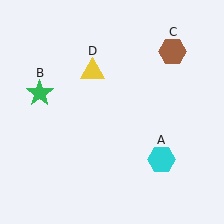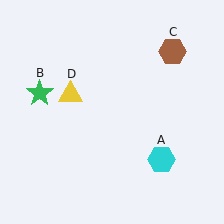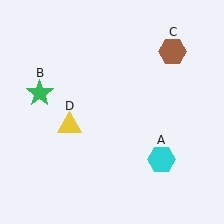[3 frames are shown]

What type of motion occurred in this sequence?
The yellow triangle (object D) rotated counterclockwise around the center of the scene.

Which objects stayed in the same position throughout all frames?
Cyan hexagon (object A) and green star (object B) and brown hexagon (object C) remained stationary.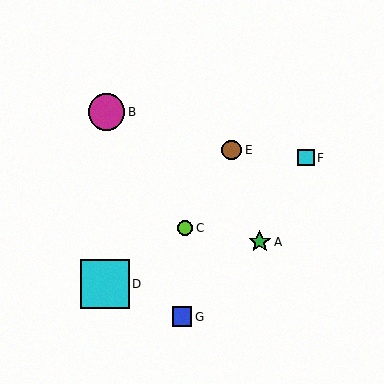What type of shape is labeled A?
Shape A is a green star.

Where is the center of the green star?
The center of the green star is at (260, 242).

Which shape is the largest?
The cyan square (labeled D) is the largest.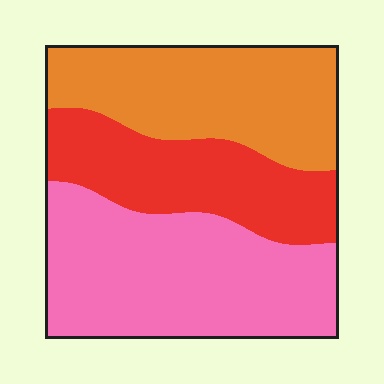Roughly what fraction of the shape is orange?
Orange takes up about one third (1/3) of the shape.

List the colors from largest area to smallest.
From largest to smallest: pink, orange, red.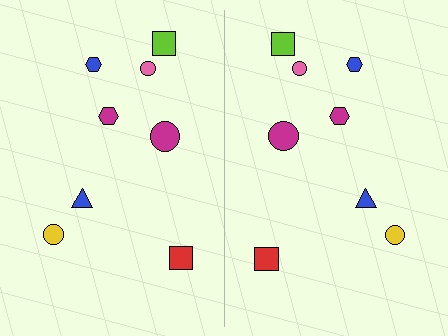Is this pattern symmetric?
Yes, this pattern has bilateral (reflection) symmetry.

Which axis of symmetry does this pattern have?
The pattern has a vertical axis of symmetry running through the center of the image.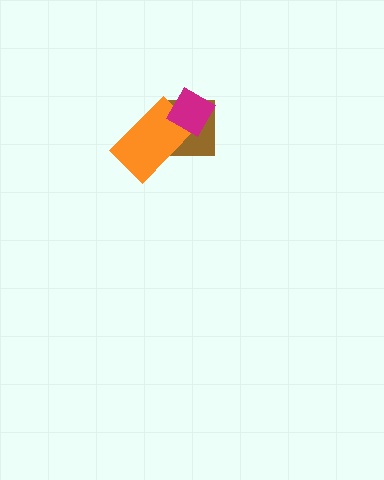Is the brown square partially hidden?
Yes, it is partially covered by another shape.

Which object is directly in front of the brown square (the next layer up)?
The orange rectangle is directly in front of the brown square.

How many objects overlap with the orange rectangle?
2 objects overlap with the orange rectangle.